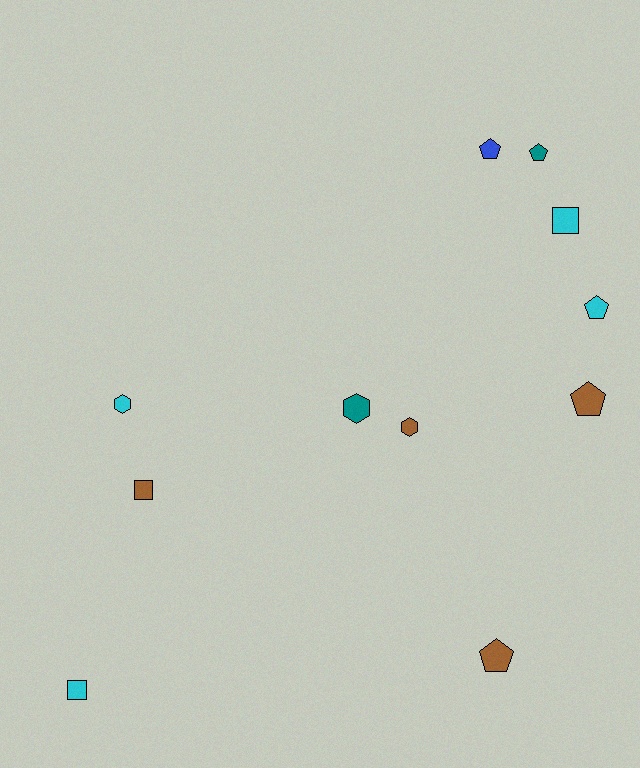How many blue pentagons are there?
There is 1 blue pentagon.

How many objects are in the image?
There are 11 objects.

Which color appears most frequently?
Cyan, with 4 objects.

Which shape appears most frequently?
Pentagon, with 5 objects.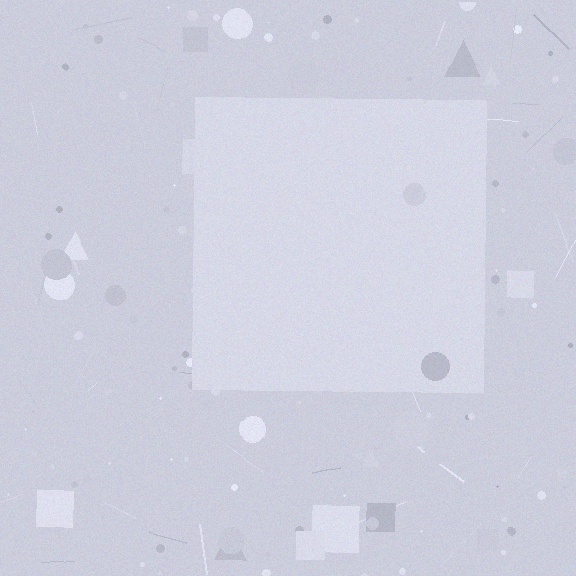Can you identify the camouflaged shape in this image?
The camouflaged shape is a square.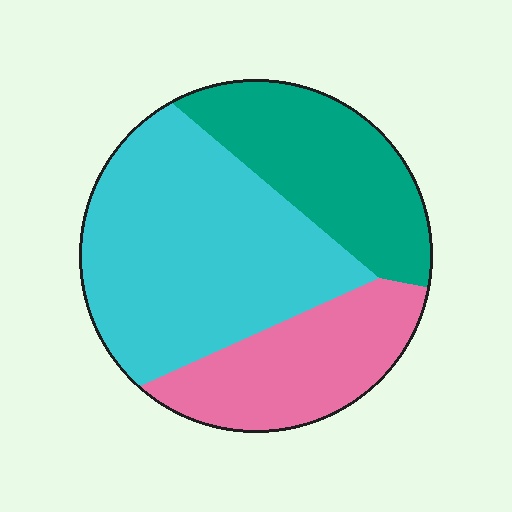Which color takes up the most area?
Cyan, at roughly 50%.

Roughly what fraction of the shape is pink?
Pink covers 24% of the shape.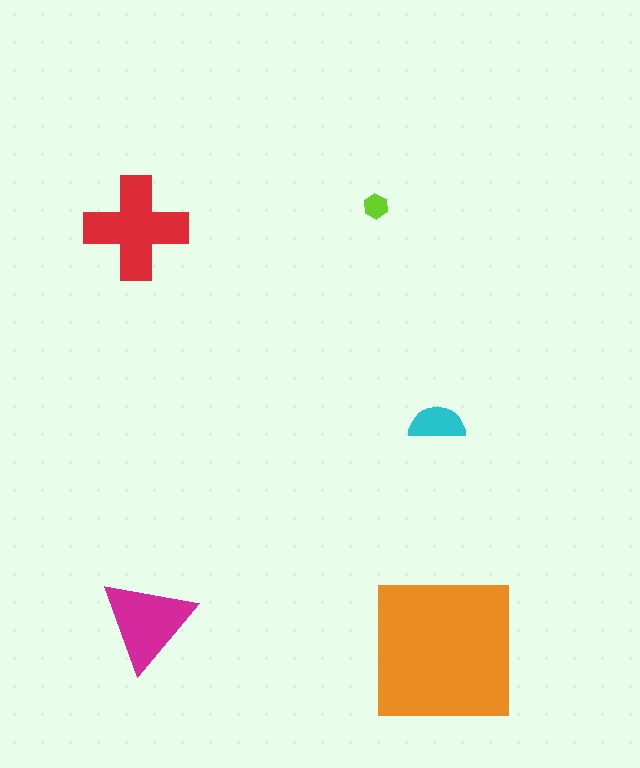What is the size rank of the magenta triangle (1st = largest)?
3rd.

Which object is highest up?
The lime hexagon is topmost.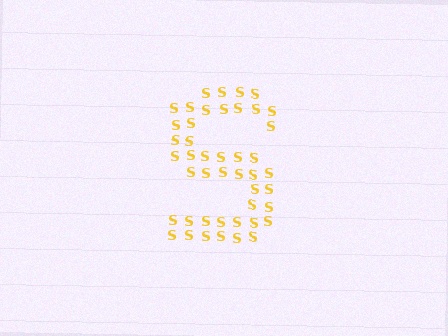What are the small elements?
The small elements are letter S's.